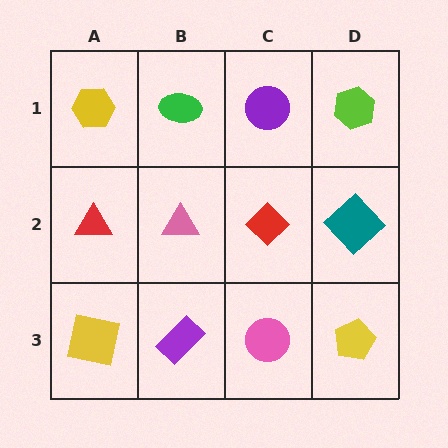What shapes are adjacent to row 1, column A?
A red triangle (row 2, column A), a green ellipse (row 1, column B).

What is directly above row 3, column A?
A red triangle.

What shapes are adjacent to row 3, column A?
A red triangle (row 2, column A), a purple rectangle (row 3, column B).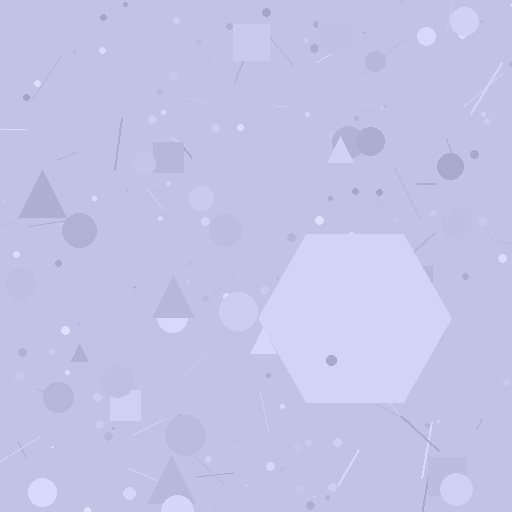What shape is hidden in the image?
A hexagon is hidden in the image.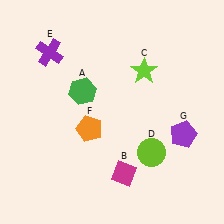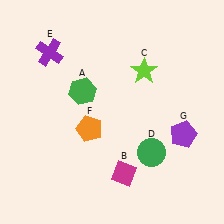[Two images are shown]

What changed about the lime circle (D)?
In Image 1, D is lime. In Image 2, it changed to green.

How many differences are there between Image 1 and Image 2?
There is 1 difference between the two images.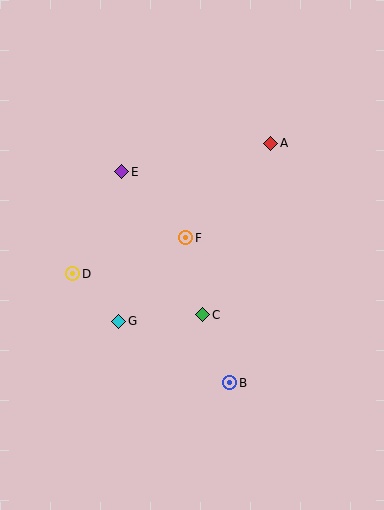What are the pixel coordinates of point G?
Point G is at (119, 321).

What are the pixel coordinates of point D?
Point D is at (73, 274).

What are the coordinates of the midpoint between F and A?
The midpoint between F and A is at (228, 190).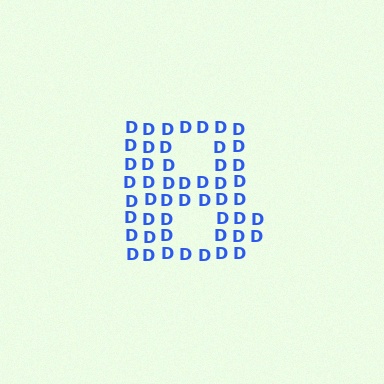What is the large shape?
The large shape is the letter B.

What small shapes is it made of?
It is made of small letter D's.